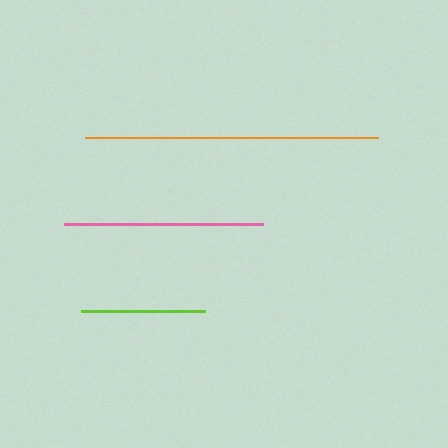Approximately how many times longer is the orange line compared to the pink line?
The orange line is approximately 1.5 times the length of the pink line.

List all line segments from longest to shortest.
From longest to shortest: orange, pink, lime.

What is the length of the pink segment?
The pink segment is approximately 198 pixels long.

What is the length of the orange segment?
The orange segment is approximately 292 pixels long.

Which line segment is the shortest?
The lime line is the shortest at approximately 125 pixels.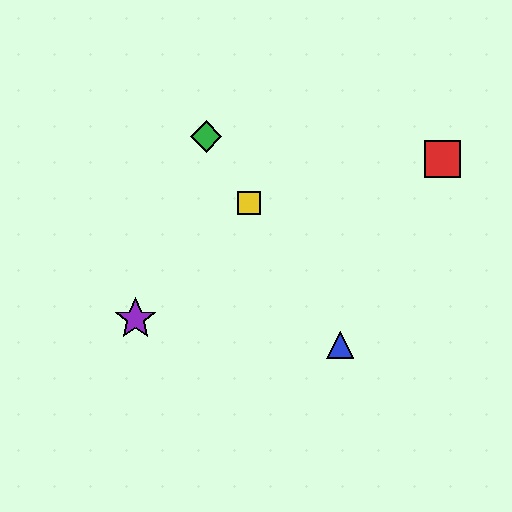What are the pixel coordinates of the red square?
The red square is at (443, 159).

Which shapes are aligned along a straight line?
The blue triangle, the green diamond, the yellow square are aligned along a straight line.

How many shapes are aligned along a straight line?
3 shapes (the blue triangle, the green diamond, the yellow square) are aligned along a straight line.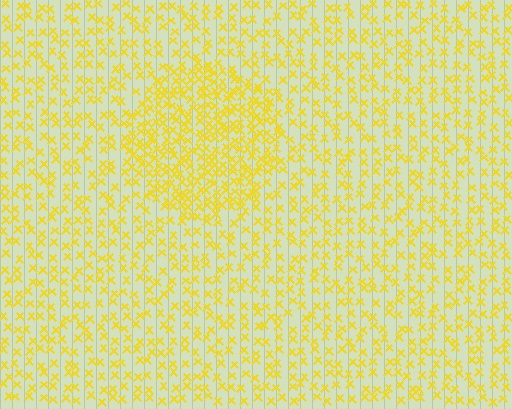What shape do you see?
I see a circle.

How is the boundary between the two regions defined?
The boundary is defined by a change in element density (approximately 2.0x ratio). All elements are the same color, size, and shape.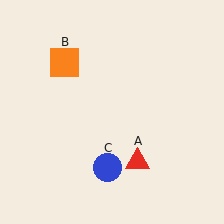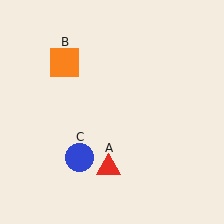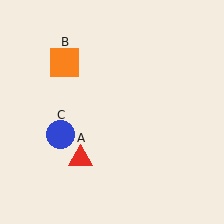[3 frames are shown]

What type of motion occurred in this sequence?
The red triangle (object A), blue circle (object C) rotated clockwise around the center of the scene.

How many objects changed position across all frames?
2 objects changed position: red triangle (object A), blue circle (object C).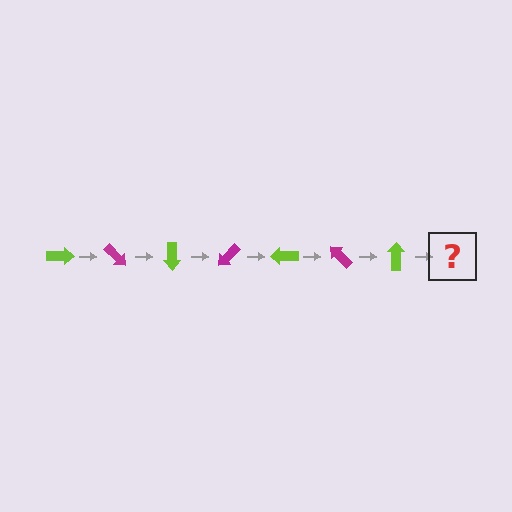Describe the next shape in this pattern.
It should be a magenta arrow, rotated 315 degrees from the start.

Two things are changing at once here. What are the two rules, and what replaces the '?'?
The two rules are that it rotates 45 degrees each step and the color cycles through lime and magenta. The '?' should be a magenta arrow, rotated 315 degrees from the start.